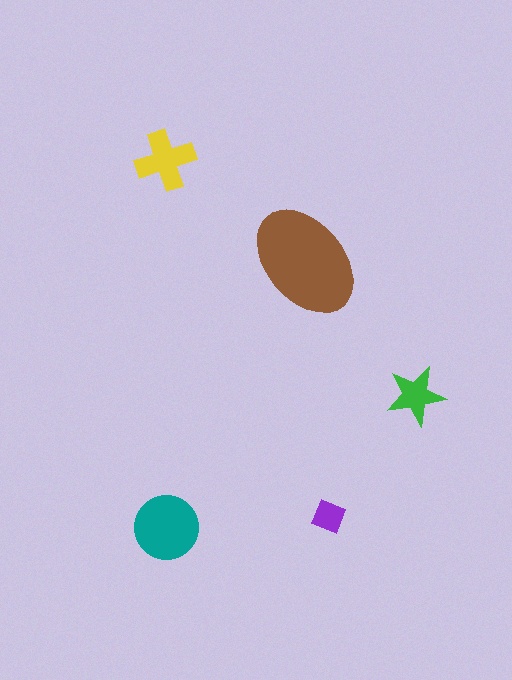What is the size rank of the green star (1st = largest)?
4th.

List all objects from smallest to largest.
The purple diamond, the green star, the yellow cross, the teal circle, the brown ellipse.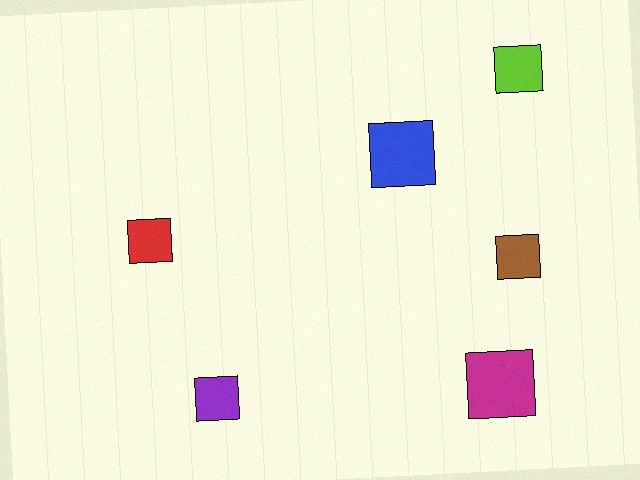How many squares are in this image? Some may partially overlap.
There are 6 squares.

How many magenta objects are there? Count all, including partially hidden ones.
There is 1 magenta object.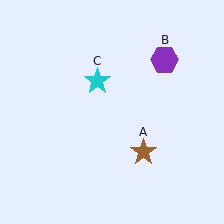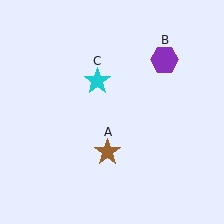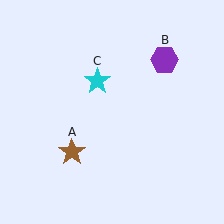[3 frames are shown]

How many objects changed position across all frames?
1 object changed position: brown star (object A).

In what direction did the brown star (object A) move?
The brown star (object A) moved left.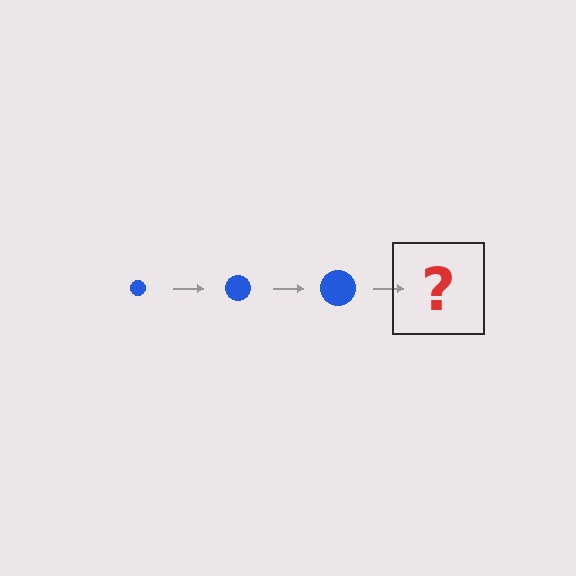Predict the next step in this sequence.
The next step is a blue circle, larger than the previous one.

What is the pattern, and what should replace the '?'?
The pattern is that the circle gets progressively larger each step. The '?' should be a blue circle, larger than the previous one.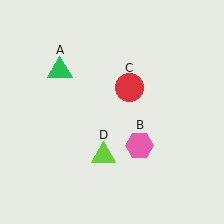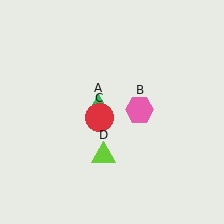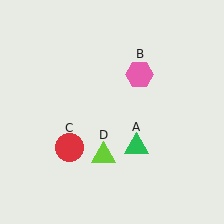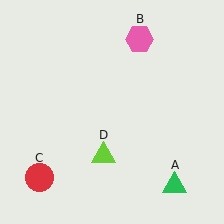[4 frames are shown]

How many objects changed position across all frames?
3 objects changed position: green triangle (object A), pink hexagon (object B), red circle (object C).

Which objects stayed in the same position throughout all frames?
Lime triangle (object D) remained stationary.